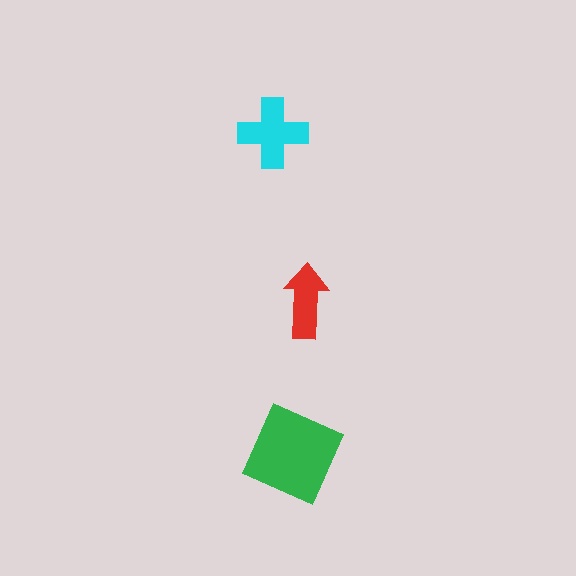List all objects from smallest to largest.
The red arrow, the cyan cross, the green square.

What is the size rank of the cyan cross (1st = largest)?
2nd.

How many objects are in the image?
There are 3 objects in the image.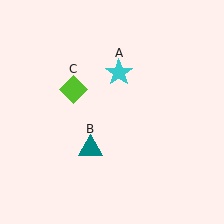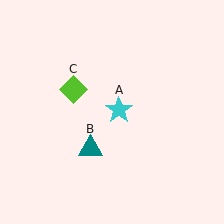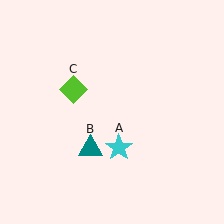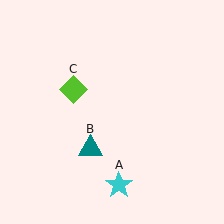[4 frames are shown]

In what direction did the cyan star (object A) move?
The cyan star (object A) moved down.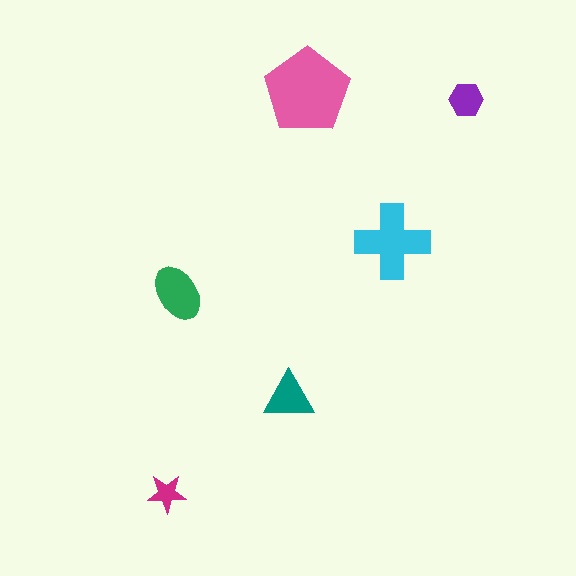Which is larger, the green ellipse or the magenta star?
The green ellipse.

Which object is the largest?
The pink pentagon.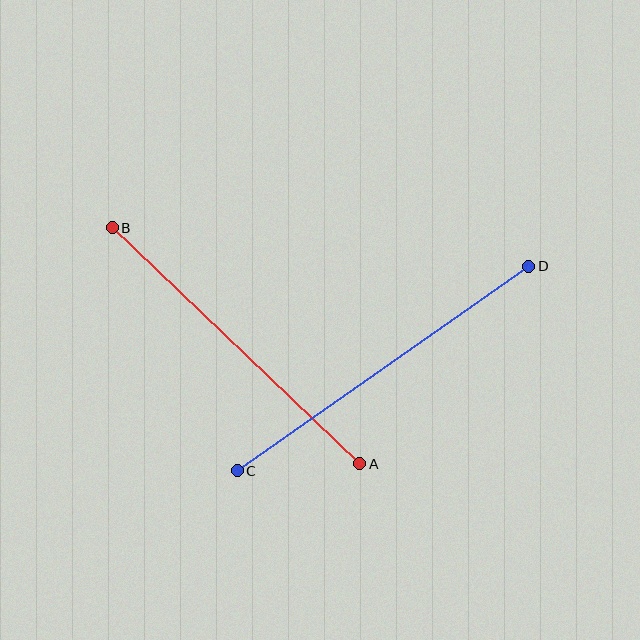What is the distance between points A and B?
The distance is approximately 342 pixels.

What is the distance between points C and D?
The distance is approximately 356 pixels.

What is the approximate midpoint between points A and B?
The midpoint is at approximately (236, 346) pixels.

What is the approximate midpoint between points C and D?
The midpoint is at approximately (383, 369) pixels.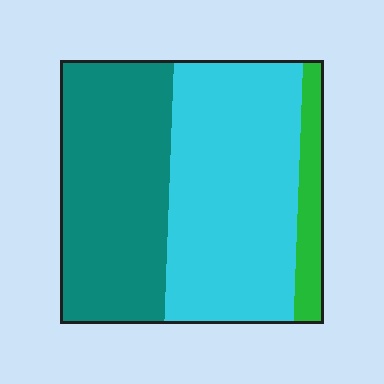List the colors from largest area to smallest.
From largest to smallest: cyan, teal, green.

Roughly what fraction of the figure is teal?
Teal covers roughly 40% of the figure.